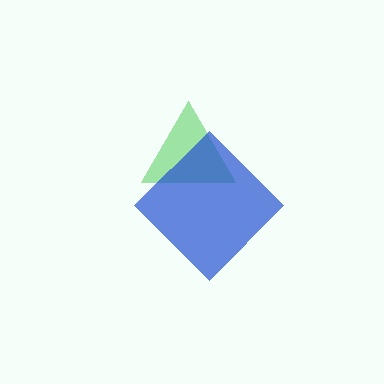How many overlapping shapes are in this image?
There are 2 overlapping shapes in the image.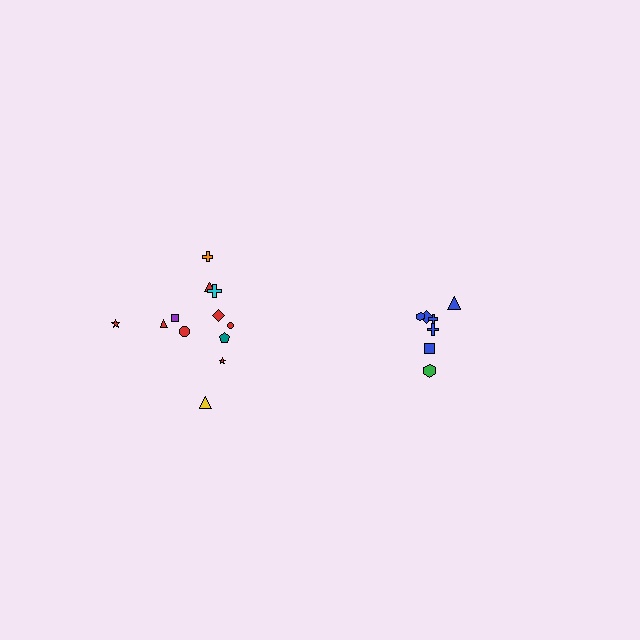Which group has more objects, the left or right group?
The left group.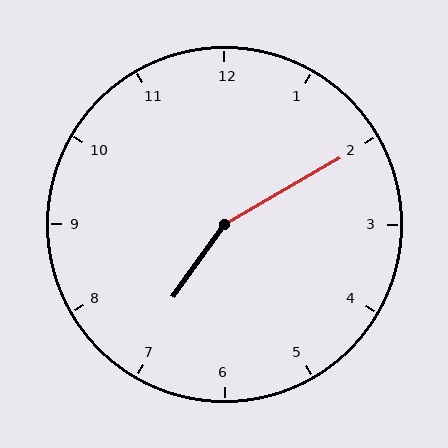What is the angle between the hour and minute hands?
Approximately 155 degrees.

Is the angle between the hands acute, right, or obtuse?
It is obtuse.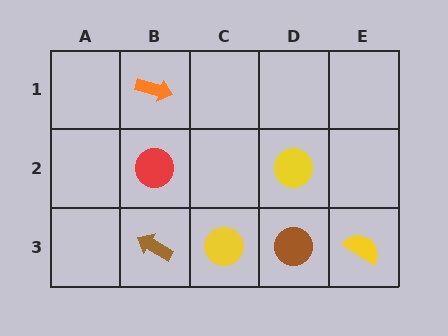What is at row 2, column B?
A red circle.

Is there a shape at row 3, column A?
No, that cell is empty.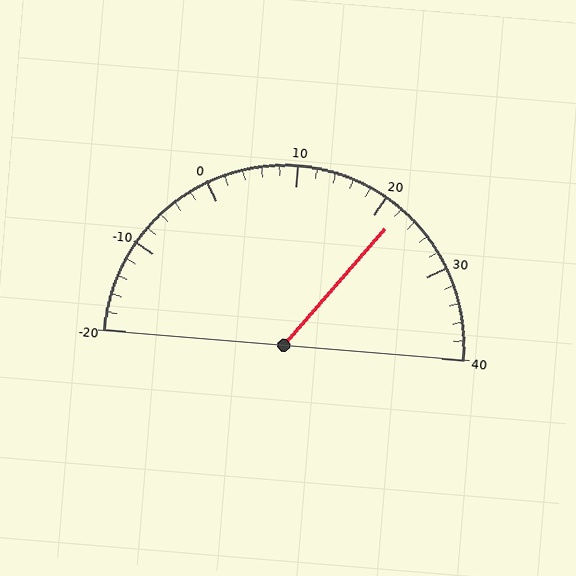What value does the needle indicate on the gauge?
The needle indicates approximately 22.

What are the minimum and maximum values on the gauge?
The gauge ranges from -20 to 40.